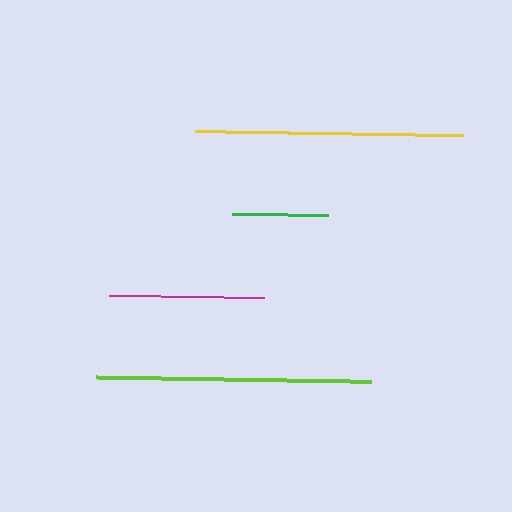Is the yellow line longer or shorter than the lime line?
The lime line is longer than the yellow line.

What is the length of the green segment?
The green segment is approximately 95 pixels long.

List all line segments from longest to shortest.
From longest to shortest: lime, yellow, magenta, green.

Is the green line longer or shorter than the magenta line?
The magenta line is longer than the green line.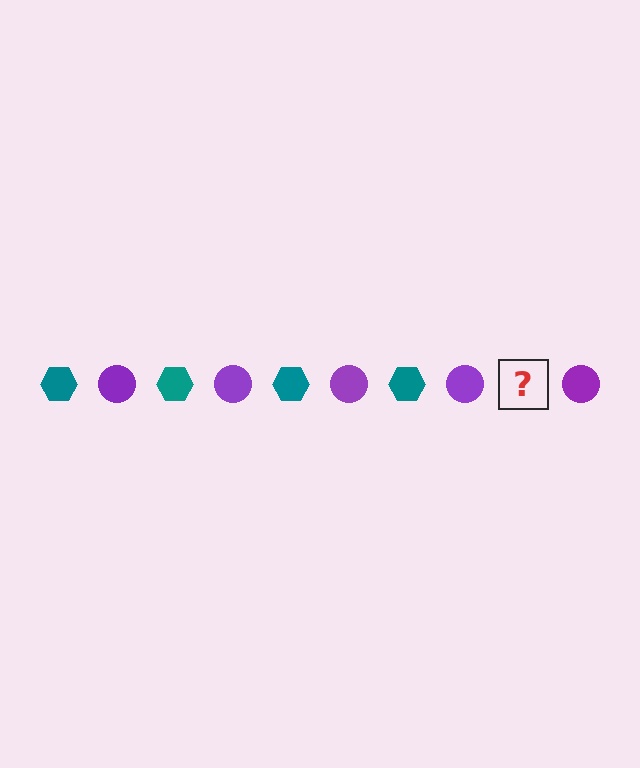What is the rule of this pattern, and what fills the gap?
The rule is that the pattern alternates between teal hexagon and purple circle. The gap should be filled with a teal hexagon.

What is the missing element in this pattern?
The missing element is a teal hexagon.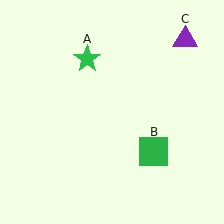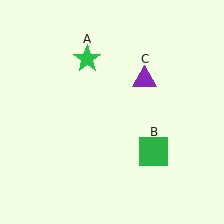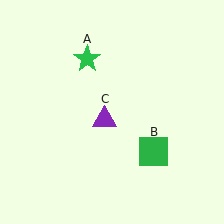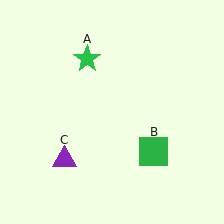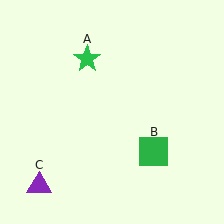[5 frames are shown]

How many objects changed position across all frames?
1 object changed position: purple triangle (object C).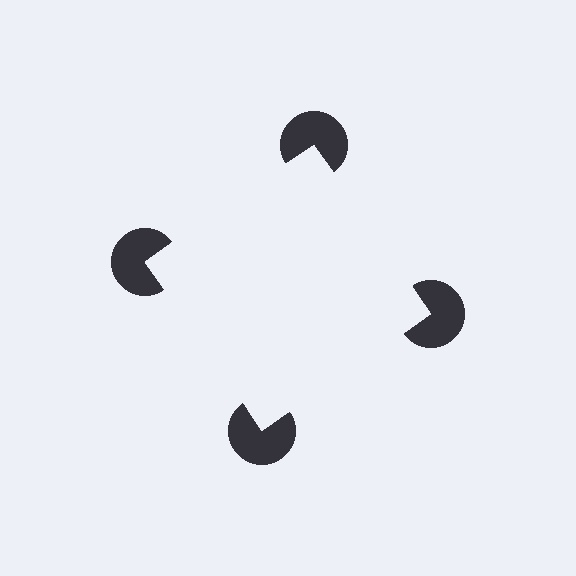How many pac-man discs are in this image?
There are 4 — one at each vertex of the illusory square.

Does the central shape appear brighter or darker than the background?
It typically appears slightly brighter than the background, even though no actual brightness change is drawn.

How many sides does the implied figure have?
4 sides.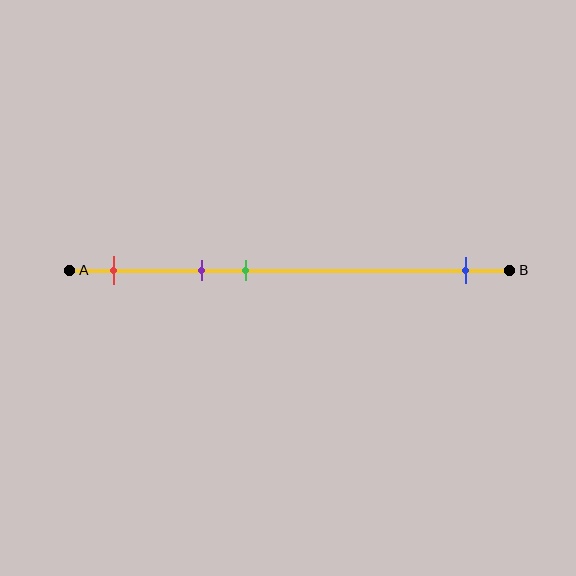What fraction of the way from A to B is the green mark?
The green mark is approximately 40% (0.4) of the way from A to B.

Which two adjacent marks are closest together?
The purple and green marks are the closest adjacent pair.